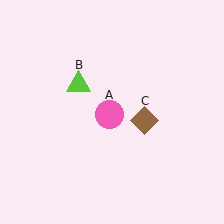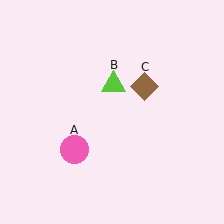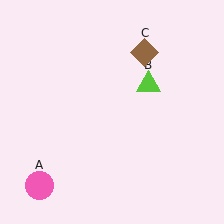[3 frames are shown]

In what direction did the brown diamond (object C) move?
The brown diamond (object C) moved up.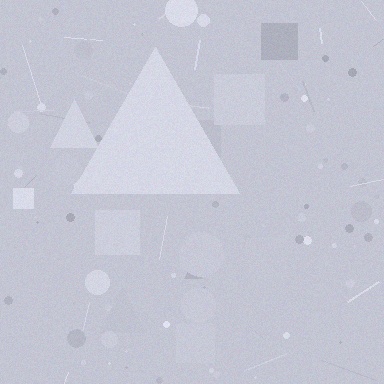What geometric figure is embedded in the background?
A triangle is embedded in the background.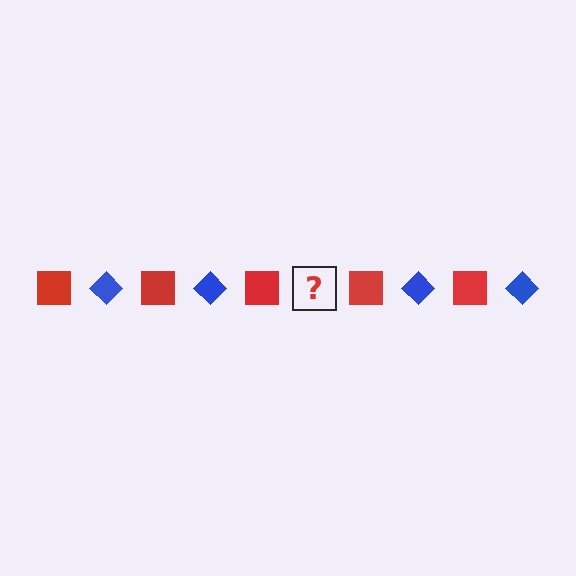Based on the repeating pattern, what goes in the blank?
The blank should be a blue diamond.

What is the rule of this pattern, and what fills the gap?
The rule is that the pattern alternates between red square and blue diamond. The gap should be filled with a blue diamond.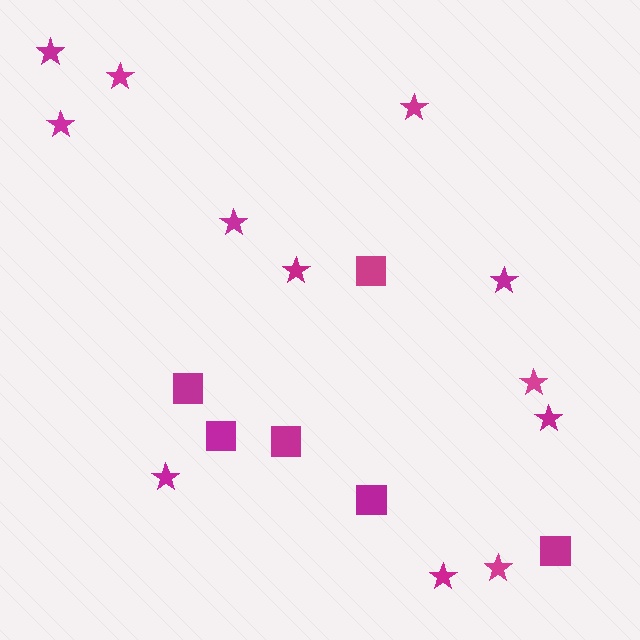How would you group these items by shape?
There are 2 groups: one group of stars (12) and one group of squares (6).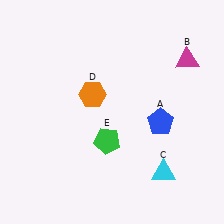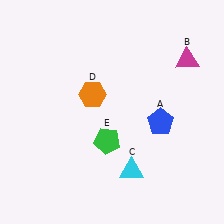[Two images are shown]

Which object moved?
The cyan triangle (C) moved left.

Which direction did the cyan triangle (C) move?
The cyan triangle (C) moved left.